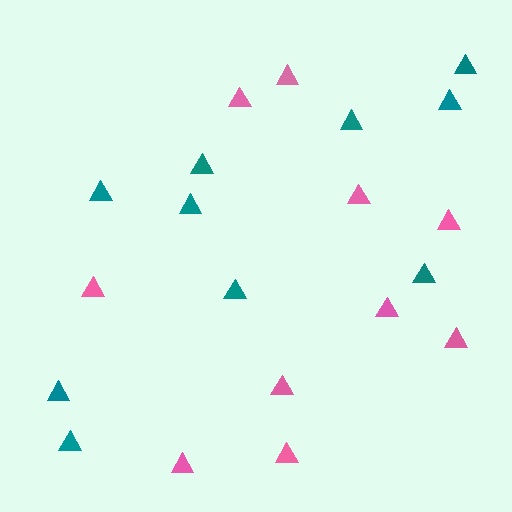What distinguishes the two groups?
There are 2 groups: one group of teal triangles (10) and one group of pink triangles (10).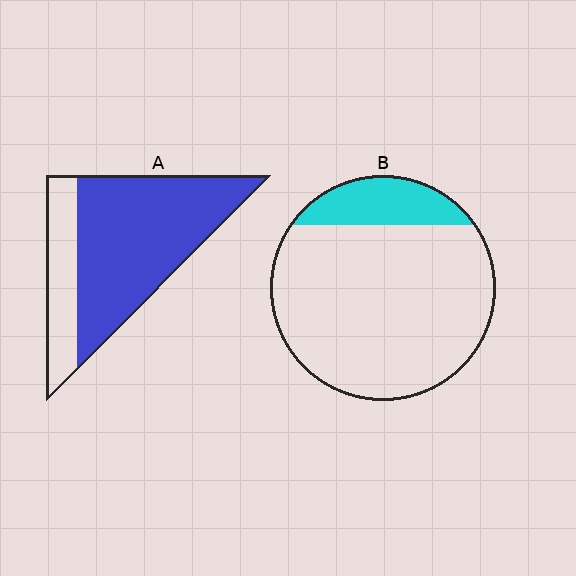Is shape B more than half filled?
No.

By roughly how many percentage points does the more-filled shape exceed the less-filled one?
By roughly 60 percentage points (A over B).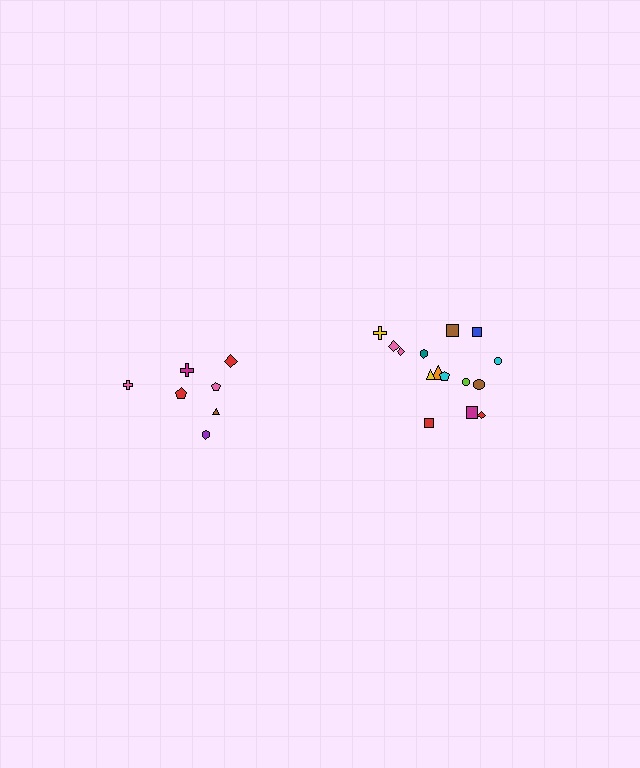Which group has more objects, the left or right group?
The right group.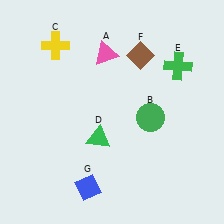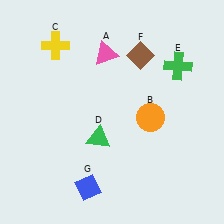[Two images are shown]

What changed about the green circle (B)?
In Image 1, B is green. In Image 2, it changed to orange.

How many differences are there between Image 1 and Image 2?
There is 1 difference between the two images.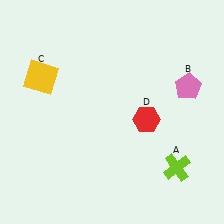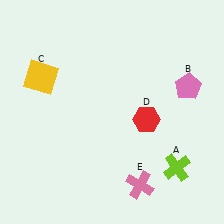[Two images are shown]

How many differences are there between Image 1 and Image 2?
There is 1 difference between the two images.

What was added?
A pink cross (E) was added in Image 2.